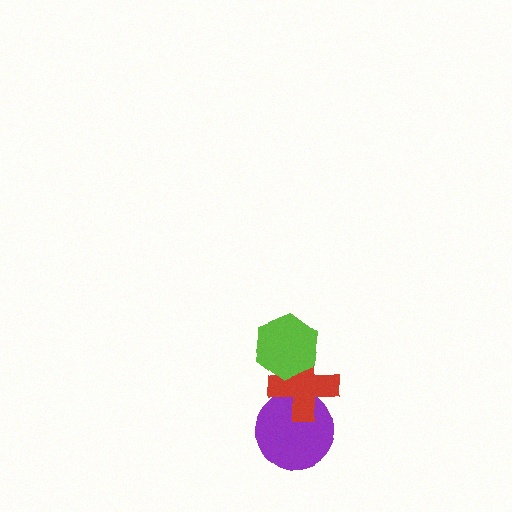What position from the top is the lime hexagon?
The lime hexagon is 1st from the top.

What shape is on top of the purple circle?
The red cross is on top of the purple circle.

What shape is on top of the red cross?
The lime hexagon is on top of the red cross.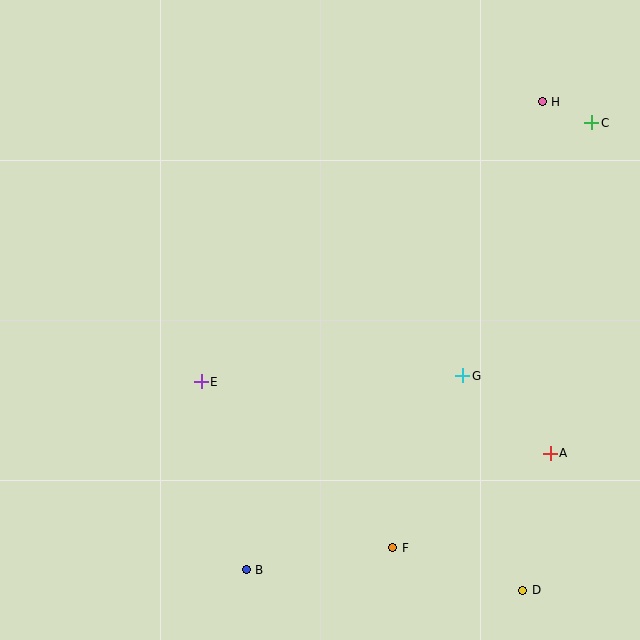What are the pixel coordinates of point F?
Point F is at (393, 548).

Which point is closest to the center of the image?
Point E at (201, 382) is closest to the center.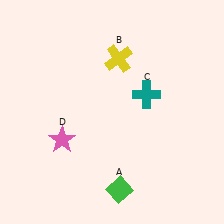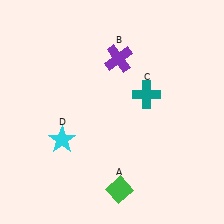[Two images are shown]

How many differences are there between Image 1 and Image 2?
There are 2 differences between the two images.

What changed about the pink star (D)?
In Image 1, D is pink. In Image 2, it changed to cyan.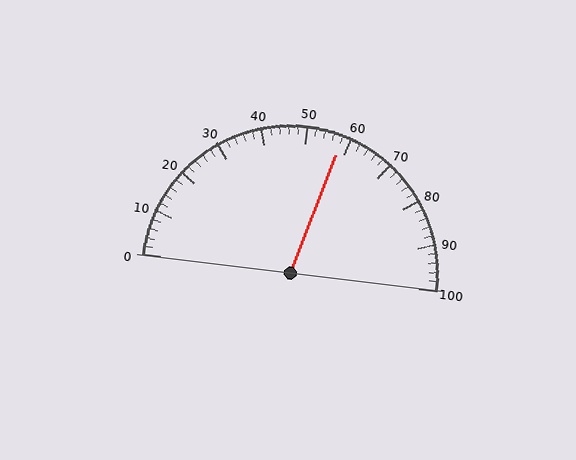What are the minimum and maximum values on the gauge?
The gauge ranges from 0 to 100.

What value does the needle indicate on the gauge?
The needle indicates approximately 58.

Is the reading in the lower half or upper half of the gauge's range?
The reading is in the upper half of the range (0 to 100).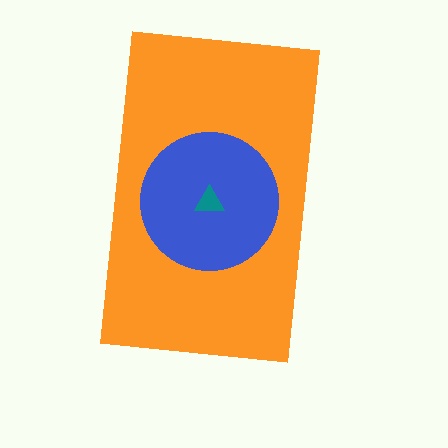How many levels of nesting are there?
3.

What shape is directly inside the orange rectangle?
The blue circle.